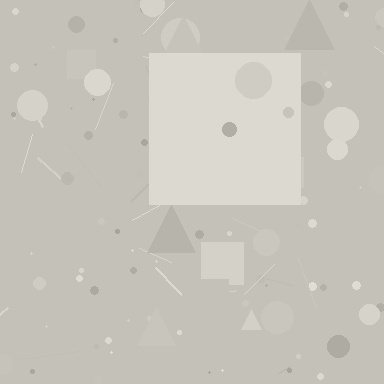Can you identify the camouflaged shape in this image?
The camouflaged shape is a square.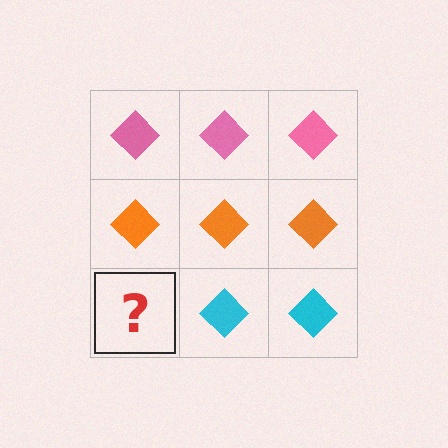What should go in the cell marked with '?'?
The missing cell should contain a cyan diamond.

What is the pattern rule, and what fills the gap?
The rule is that each row has a consistent color. The gap should be filled with a cyan diamond.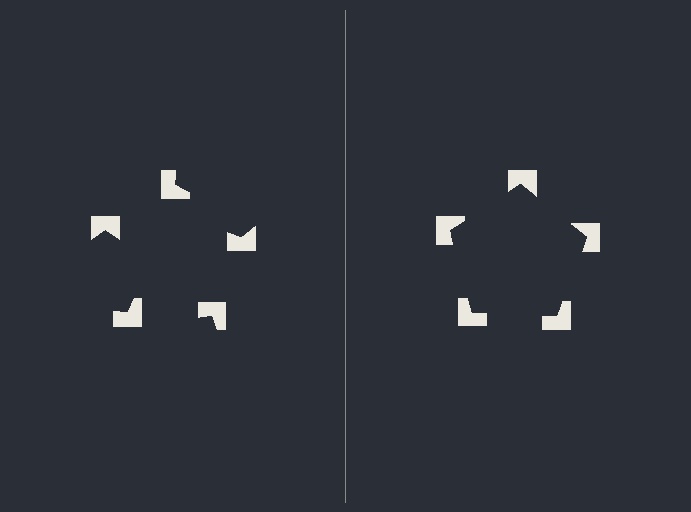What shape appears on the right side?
An illusory pentagon.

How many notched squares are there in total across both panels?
10 — 5 on each side.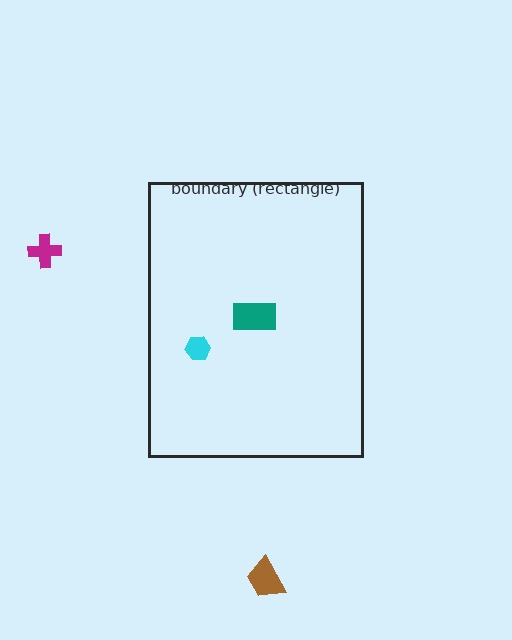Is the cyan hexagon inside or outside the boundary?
Inside.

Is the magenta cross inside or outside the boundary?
Outside.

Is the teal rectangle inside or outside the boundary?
Inside.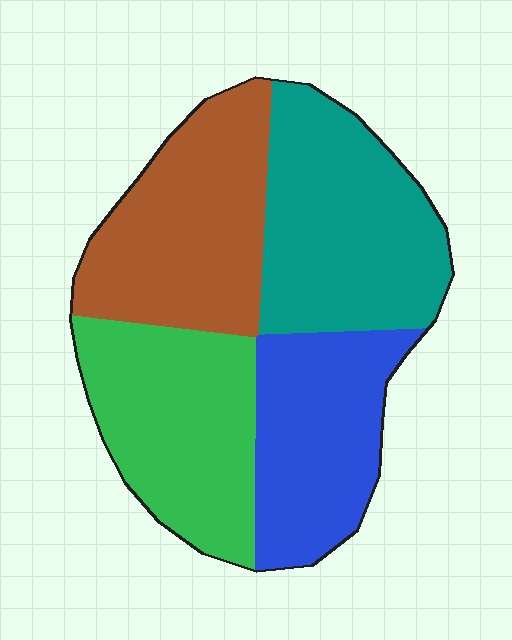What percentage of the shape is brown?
Brown takes up about one quarter (1/4) of the shape.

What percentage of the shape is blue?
Blue covers 22% of the shape.